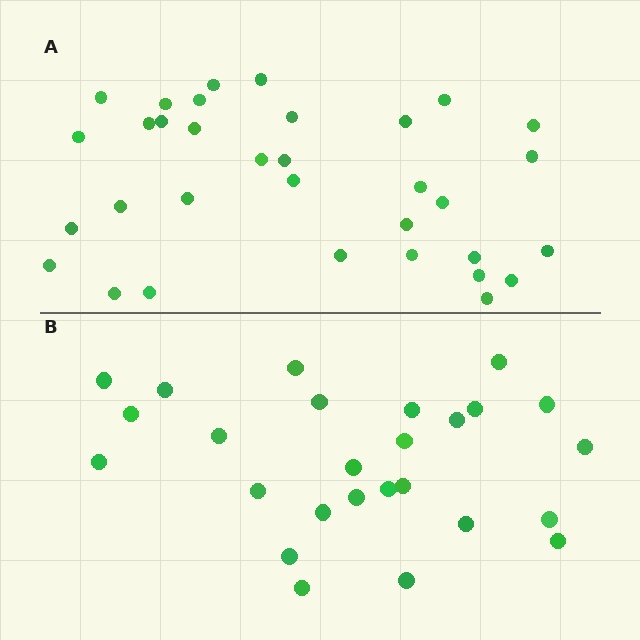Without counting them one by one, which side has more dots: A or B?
Region A (the top region) has more dots.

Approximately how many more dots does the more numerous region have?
Region A has roughly 8 or so more dots than region B.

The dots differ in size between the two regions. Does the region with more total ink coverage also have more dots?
No. Region B has more total ink coverage because its dots are larger, but region A actually contains more individual dots. Total area can be misleading — the number of items is what matters here.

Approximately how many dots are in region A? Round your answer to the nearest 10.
About 30 dots. (The exact count is 33, which rounds to 30.)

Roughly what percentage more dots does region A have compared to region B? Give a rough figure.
About 25% more.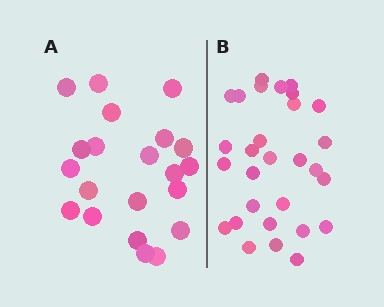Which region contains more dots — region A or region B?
Region B (the right region) has more dots.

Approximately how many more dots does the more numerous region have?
Region B has roughly 8 or so more dots than region A.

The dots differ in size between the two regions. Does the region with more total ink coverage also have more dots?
No. Region A has more total ink coverage because its dots are larger, but region B actually contains more individual dots. Total area can be misleading — the number of items is what matters here.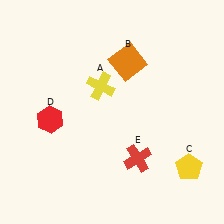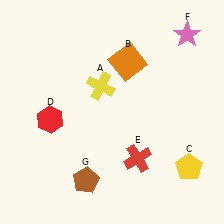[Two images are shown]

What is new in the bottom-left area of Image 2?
A brown pentagon (G) was added in the bottom-left area of Image 2.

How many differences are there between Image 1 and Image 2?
There are 2 differences between the two images.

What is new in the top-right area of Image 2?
A pink star (F) was added in the top-right area of Image 2.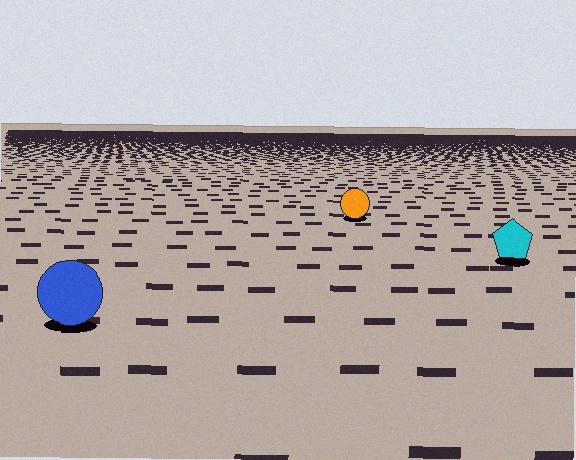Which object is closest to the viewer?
The blue circle is closest. The texture marks near it are larger and more spread out.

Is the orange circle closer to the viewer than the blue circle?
No. The blue circle is closer — you can tell from the texture gradient: the ground texture is coarser near it.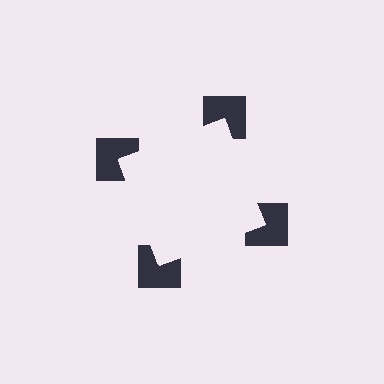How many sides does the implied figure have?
4 sides.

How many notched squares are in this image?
There are 4 — one at each vertex of the illusory square.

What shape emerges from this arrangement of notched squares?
An illusory square — its edges are inferred from the aligned wedge cuts in the notched squares, not physically drawn.